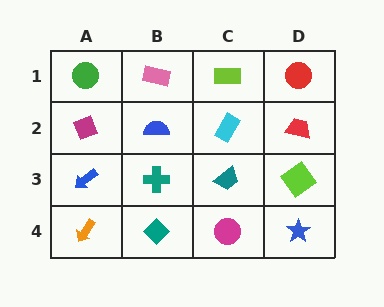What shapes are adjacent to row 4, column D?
A lime diamond (row 3, column D), a magenta circle (row 4, column C).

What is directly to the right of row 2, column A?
A blue semicircle.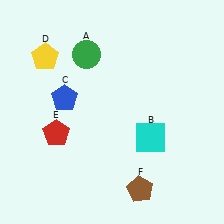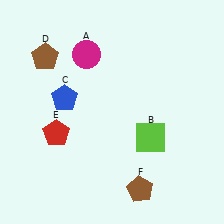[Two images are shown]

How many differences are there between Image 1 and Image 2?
There are 3 differences between the two images.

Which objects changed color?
A changed from green to magenta. B changed from cyan to lime. D changed from yellow to brown.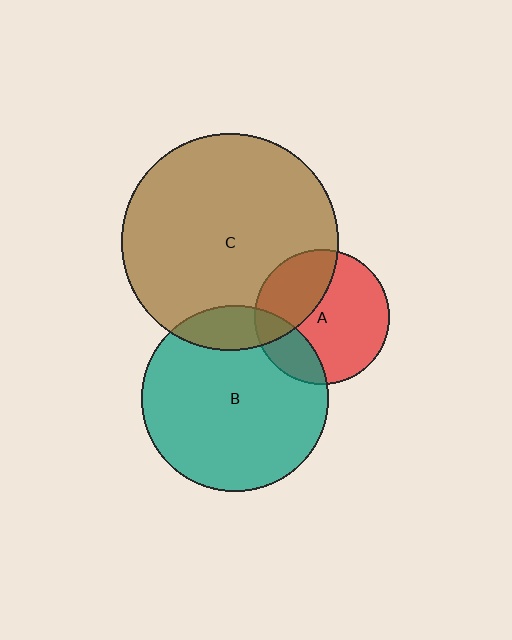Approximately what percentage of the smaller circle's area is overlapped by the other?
Approximately 15%.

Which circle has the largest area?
Circle C (brown).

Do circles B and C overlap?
Yes.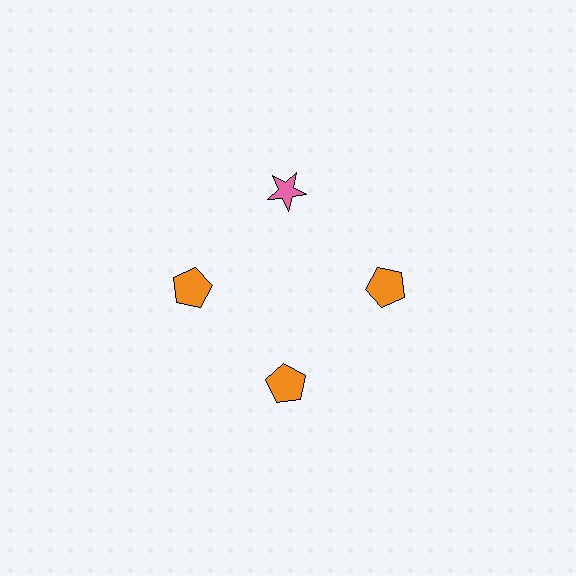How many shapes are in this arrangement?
There are 4 shapes arranged in a ring pattern.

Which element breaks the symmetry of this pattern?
The pink star at roughly the 12 o'clock position breaks the symmetry. All other shapes are orange pentagons.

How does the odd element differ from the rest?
It differs in both color (pink instead of orange) and shape (star instead of pentagon).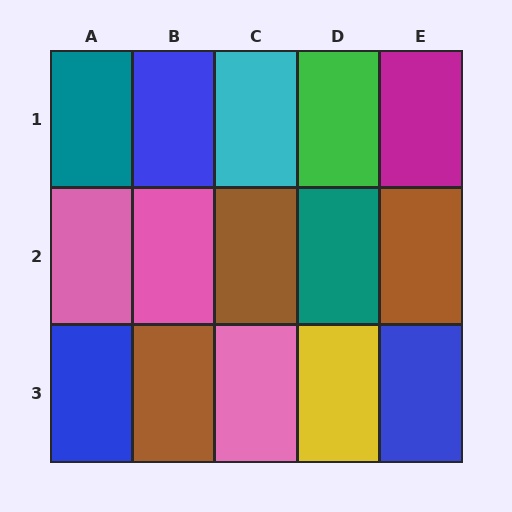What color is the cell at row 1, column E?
Magenta.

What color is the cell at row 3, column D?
Yellow.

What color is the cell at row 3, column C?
Pink.